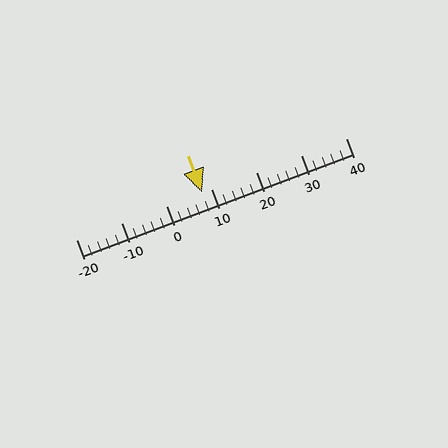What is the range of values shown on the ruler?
The ruler shows values from -20 to 40.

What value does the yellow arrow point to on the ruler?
The yellow arrow points to approximately 8.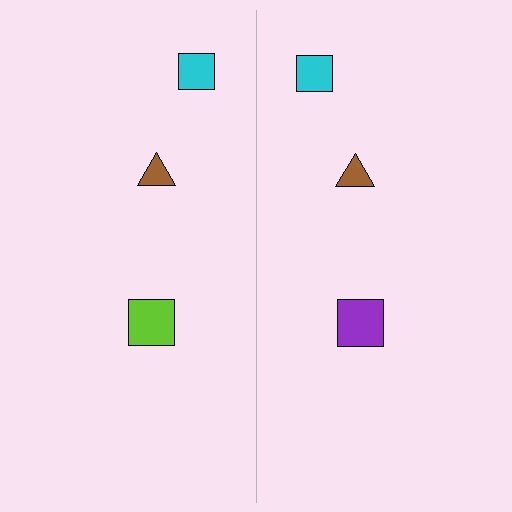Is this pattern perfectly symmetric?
No, the pattern is not perfectly symmetric. The purple square on the right side breaks the symmetry — its mirror counterpart is lime.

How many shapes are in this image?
There are 6 shapes in this image.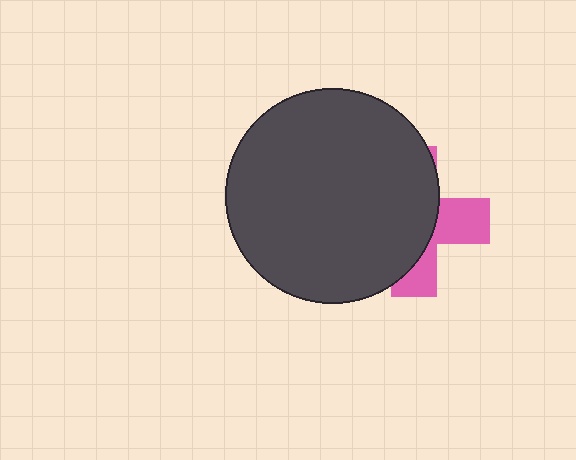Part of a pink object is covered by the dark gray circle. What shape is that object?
It is a cross.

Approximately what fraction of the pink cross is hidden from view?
Roughly 65% of the pink cross is hidden behind the dark gray circle.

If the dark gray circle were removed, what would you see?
You would see the complete pink cross.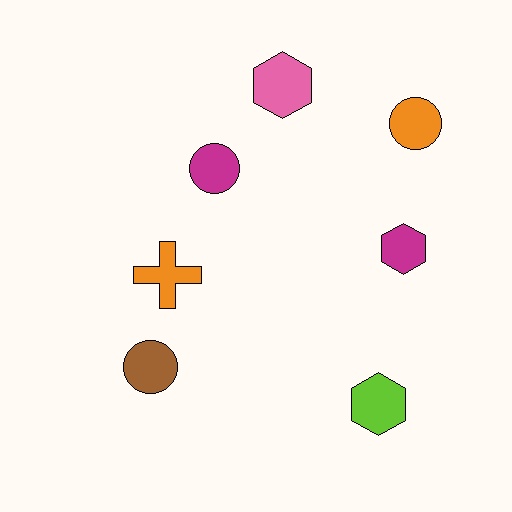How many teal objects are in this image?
There are no teal objects.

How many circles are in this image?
There are 3 circles.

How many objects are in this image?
There are 7 objects.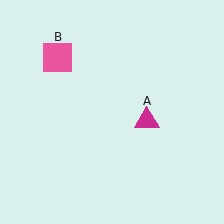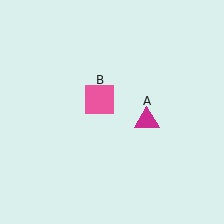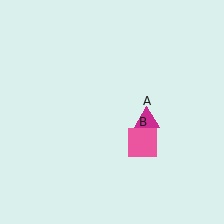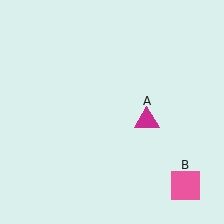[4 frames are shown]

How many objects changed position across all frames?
1 object changed position: pink square (object B).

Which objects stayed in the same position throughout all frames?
Magenta triangle (object A) remained stationary.